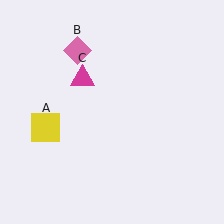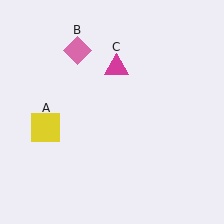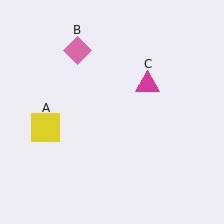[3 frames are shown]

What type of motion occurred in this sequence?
The magenta triangle (object C) rotated clockwise around the center of the scene.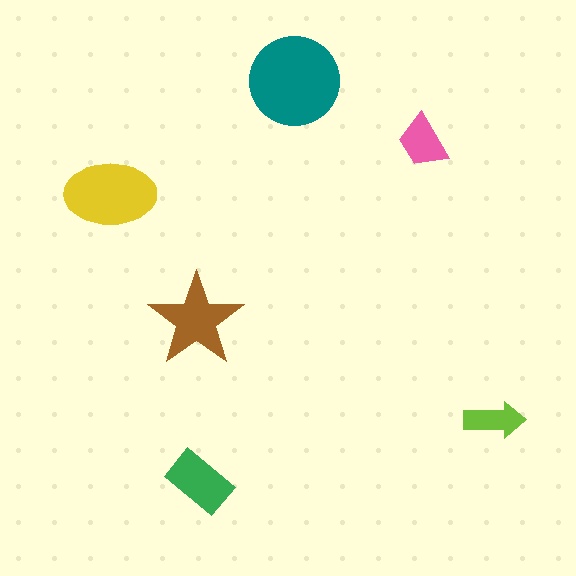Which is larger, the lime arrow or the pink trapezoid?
The pink trapezoid.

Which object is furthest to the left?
The yellow ellipse is leftmost.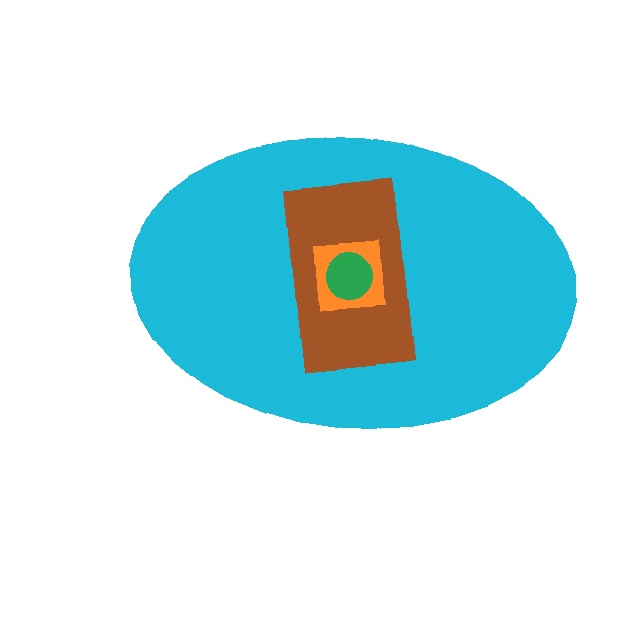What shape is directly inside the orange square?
The green circle.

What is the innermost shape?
The green circle.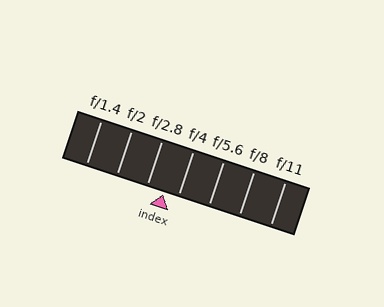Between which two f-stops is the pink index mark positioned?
The index mark is between f/2.8 and f/4.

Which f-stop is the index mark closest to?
The index mark is closest to f/4.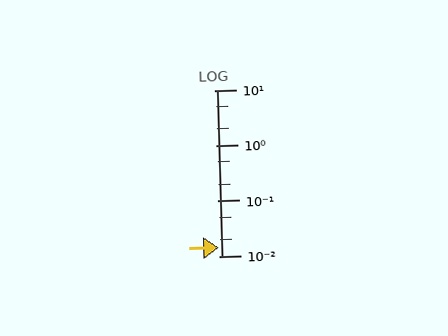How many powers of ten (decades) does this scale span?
The scale spans 3 decades, from 0.01 to 10.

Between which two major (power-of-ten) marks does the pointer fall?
The pointer is between 0.01 and 0.1.